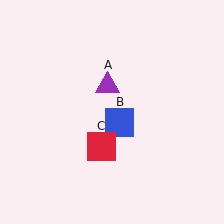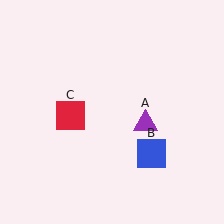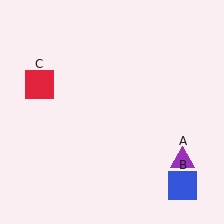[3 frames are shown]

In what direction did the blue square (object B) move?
The blue square (object B) moved down and to the right.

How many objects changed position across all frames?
3 objects changed position: purple triangle (object A), blue square (object B), red square (object C).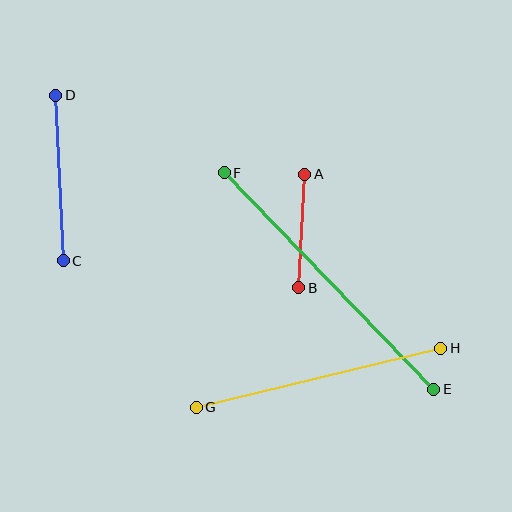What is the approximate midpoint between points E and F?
The midpoint is at approximately (329, 281) pixels.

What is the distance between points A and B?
The distance is approximately 114 pixels.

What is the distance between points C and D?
The distance is approximately 166 pixels.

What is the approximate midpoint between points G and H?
The midpoint is at approximately (318, 378) pixels.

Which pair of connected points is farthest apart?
Points E and F are farthest apart.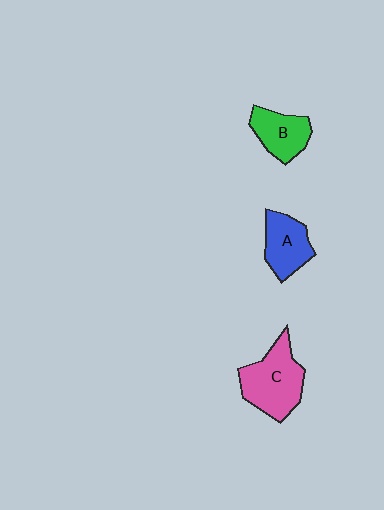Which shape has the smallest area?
Shape B (green).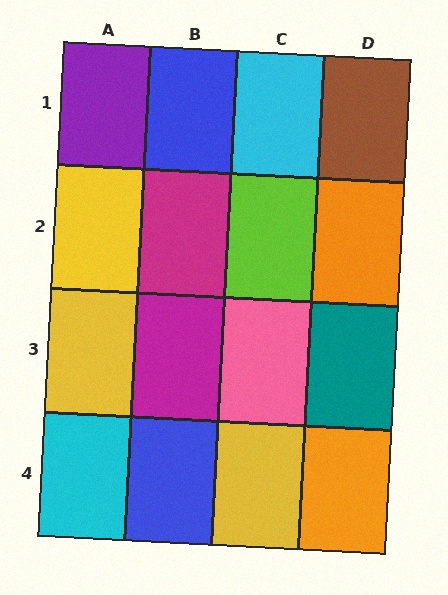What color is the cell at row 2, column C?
Lime.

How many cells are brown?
1 cell is brown.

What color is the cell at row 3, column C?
Pink.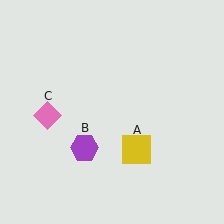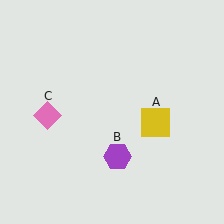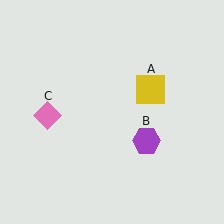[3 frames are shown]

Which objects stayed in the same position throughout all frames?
Pink diamond (object C) remained stationary.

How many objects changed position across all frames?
2 objects changed position: yellow square (object A), purple hexagon (object B).